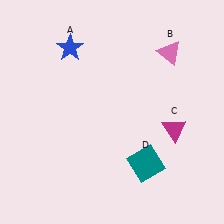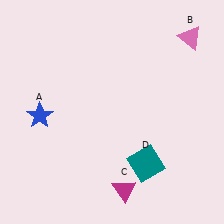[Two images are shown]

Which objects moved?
The objects that moved are: the blue star (A), the pink triangle (B), the magenta triangle (C).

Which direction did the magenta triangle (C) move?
The magenta triangle (C) moved down.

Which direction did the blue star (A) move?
The blue star (A) moved down.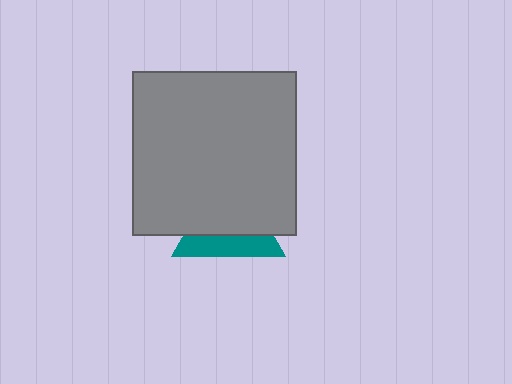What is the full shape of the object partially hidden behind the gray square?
The partially hidden object is a teal triangle.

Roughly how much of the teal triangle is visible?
A small part of it is visible (roughly 39%).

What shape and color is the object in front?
The object in front is a gray square.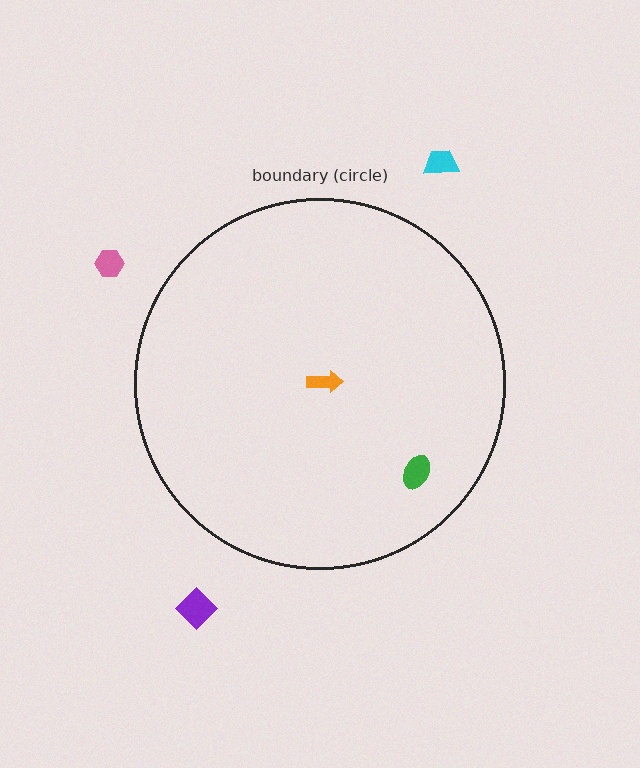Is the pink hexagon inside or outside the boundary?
Outside.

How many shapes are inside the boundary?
2 inside, 3 outside.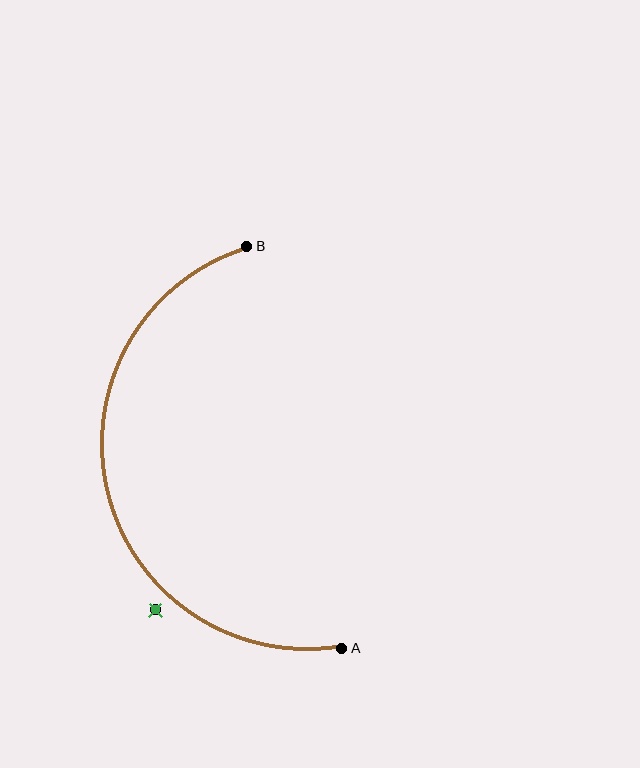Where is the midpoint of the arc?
The arc midpoint is the point on the curve farthest from the straight line joining A and B. It sits to the left of that line.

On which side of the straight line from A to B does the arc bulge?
The arc bulges to the left of the straight line connecting A and B.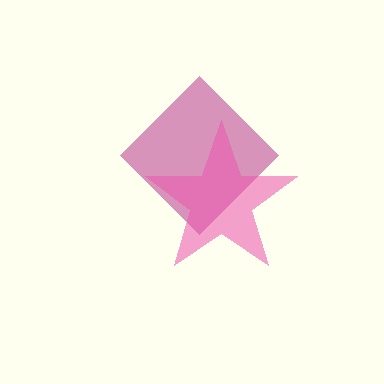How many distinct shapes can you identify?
There are 2 distinct shapes: a magenta diamond, a pink star.